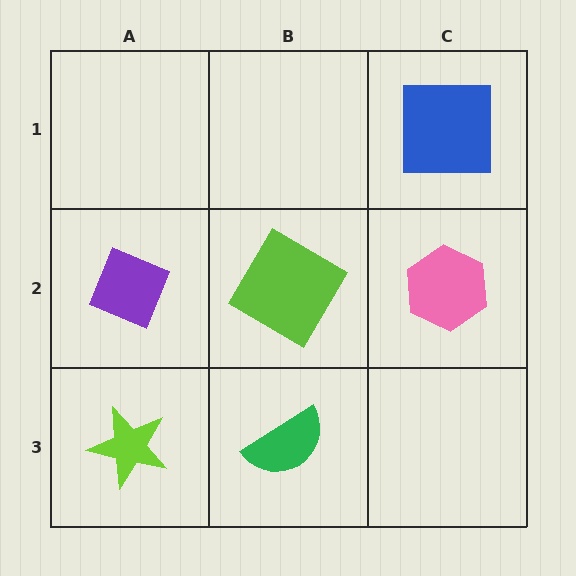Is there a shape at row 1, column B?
No, that cell is empty.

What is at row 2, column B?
A lime diamond.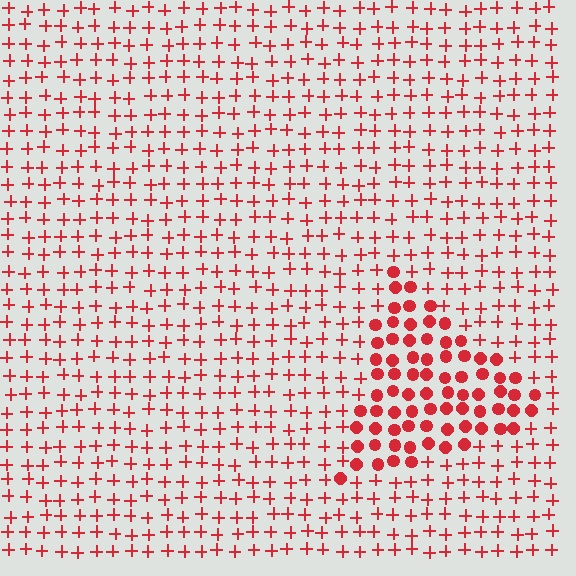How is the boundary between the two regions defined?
The boundary is defined by a change in element shape: circles inside vs. plus signs outside. All elements share the same color and spacing.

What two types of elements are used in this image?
The image uses circles inside the triangle region and plus signs outside it.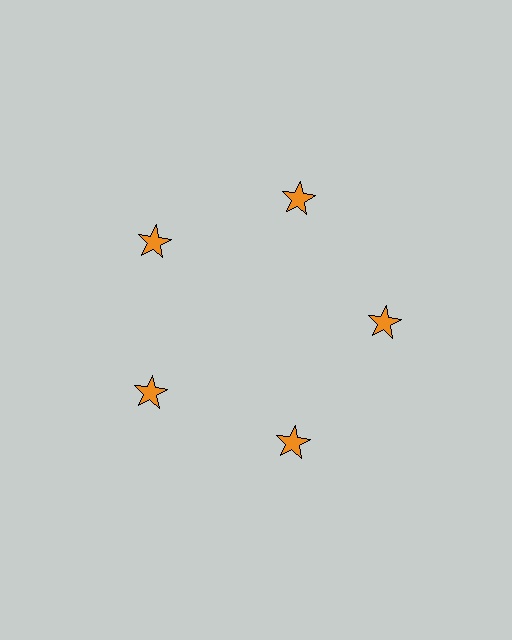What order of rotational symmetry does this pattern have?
This pattern has 5-fold rotational symmetry.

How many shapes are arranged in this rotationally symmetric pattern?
There are 5 shapes, arranged in 5 groups of 1.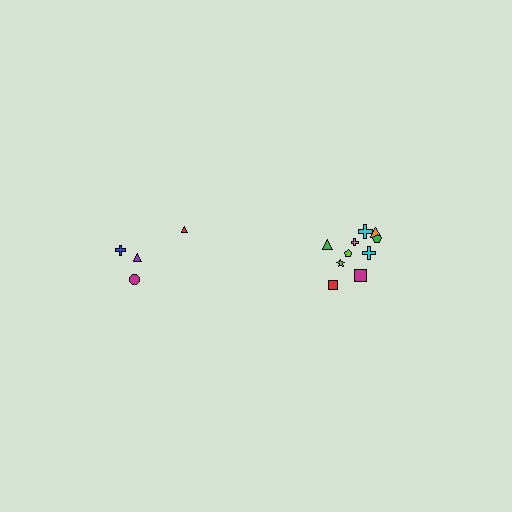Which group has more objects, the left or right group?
The right group.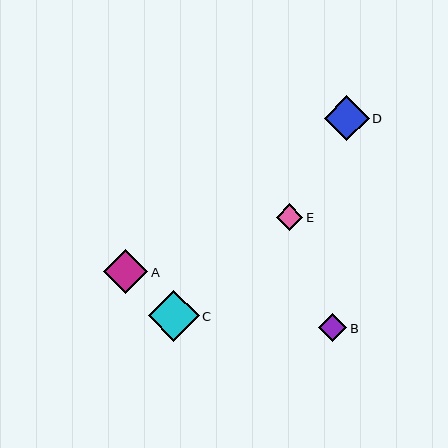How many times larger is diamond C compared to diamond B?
Diamond C is approximately 1.8 times the size of diamond B.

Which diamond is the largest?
Diamond C is the largest with a size of approximately 51 pixels.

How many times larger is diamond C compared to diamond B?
Diamond C is approximately 1.8 times the size of diamond B.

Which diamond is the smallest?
Diamond E is the smallest with a size of approximately 26 pixels.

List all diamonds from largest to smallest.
From largest to smallest: C, D, A, B, E.